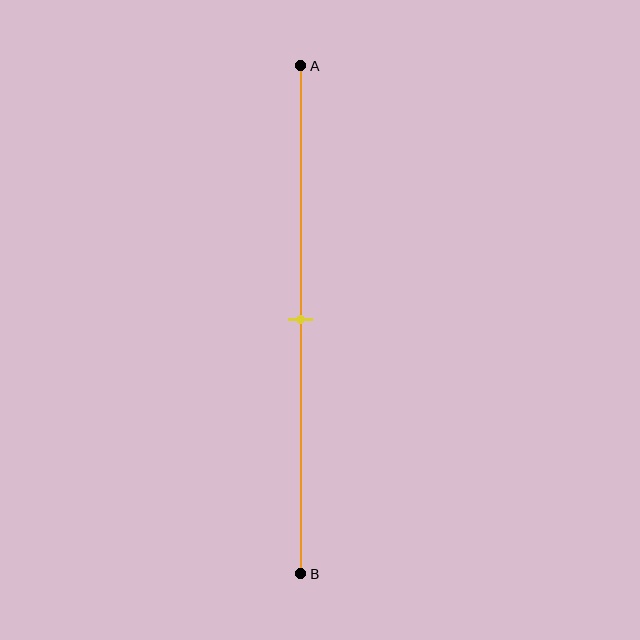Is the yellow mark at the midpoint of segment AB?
Yes, the mark is approximately at the midpoint.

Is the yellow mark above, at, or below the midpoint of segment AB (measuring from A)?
The yellow mark is approximately at the midpoint of segment AB.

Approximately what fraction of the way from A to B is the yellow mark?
The yellow mark is approximately 50% of the way from A to B.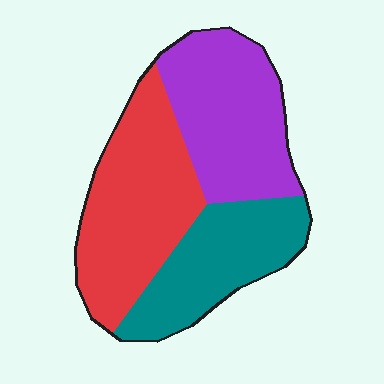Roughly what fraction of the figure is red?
Red covers around 40% of the figure.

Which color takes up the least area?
Teal, at roughly 30%.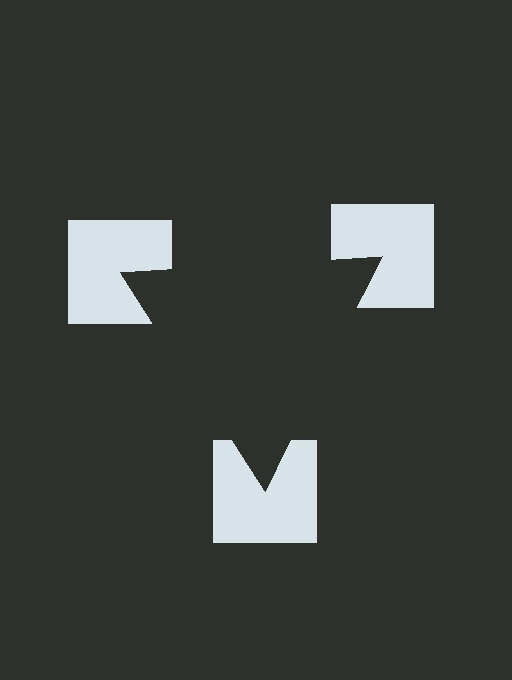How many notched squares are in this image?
There are 3 — one at each vertex of the illusory triangle.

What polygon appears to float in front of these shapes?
An illusory triangle — its edges are inferred from the aligned wedge cuts in the notched squares, not physically drawn.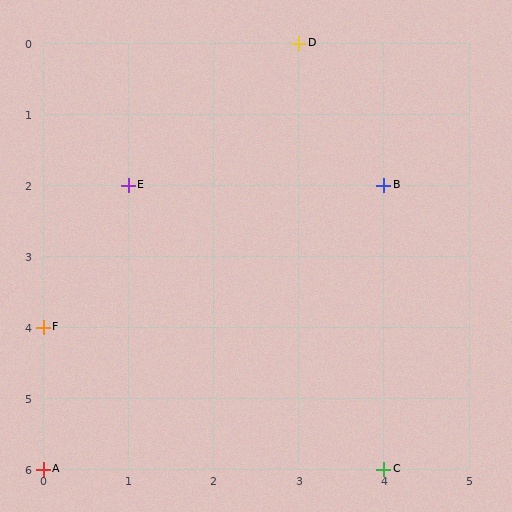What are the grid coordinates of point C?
Point C is at grid coordinates (4, 6).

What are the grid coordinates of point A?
Point A is at grid coordinates (0, 6).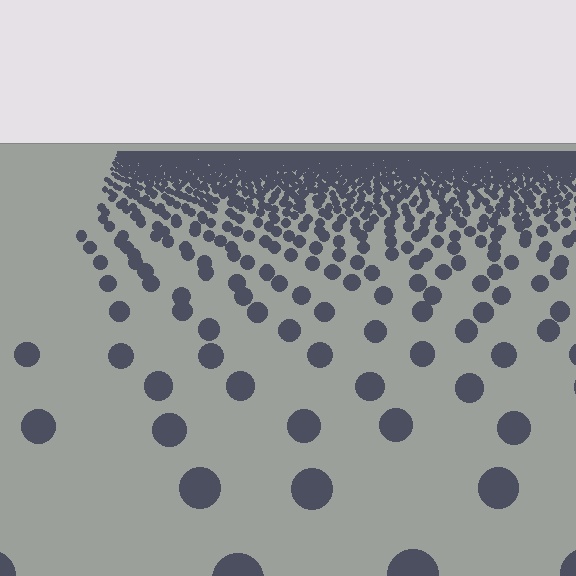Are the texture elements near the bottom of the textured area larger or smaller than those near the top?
Larger. Near the bottom, elements are closer to the viewer and appear at a bigger on-screen size.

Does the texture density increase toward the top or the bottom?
Density increases toward the top.